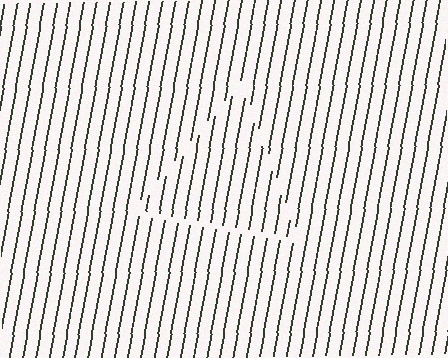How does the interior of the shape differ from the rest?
The interior of the shape contains the same grating, shifted by half a period — the contour is defined by the phase discontinuity where line-ends from the inner and outer gratings abut.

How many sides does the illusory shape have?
3 sides — the line-ends trace a triangle.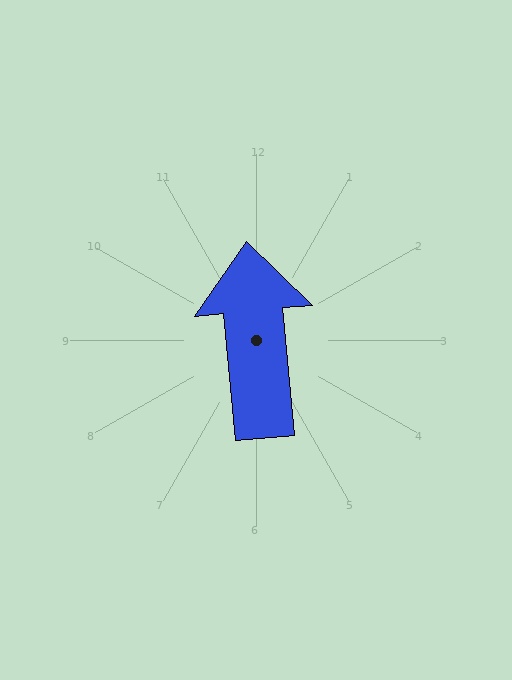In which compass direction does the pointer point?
North.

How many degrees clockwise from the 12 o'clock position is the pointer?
Approximately 355 degrees.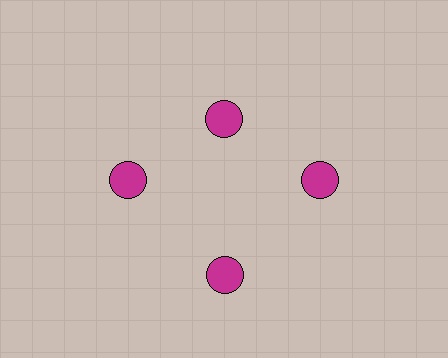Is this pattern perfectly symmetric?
No. The 4 magenta circles are arranged in a ring, but one element near the 12 o'clock position is pulled inward toward the center, breaking the 4-fold rotational symmetry.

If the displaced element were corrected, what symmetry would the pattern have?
It would have 4-fold rotational symmetry — the pattern would map onto itself every 90 degrees.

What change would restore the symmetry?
The symmetry would be restored by moving it outward, back onto the ring so that all 4 circles sit at equal angles and equal distance from the center.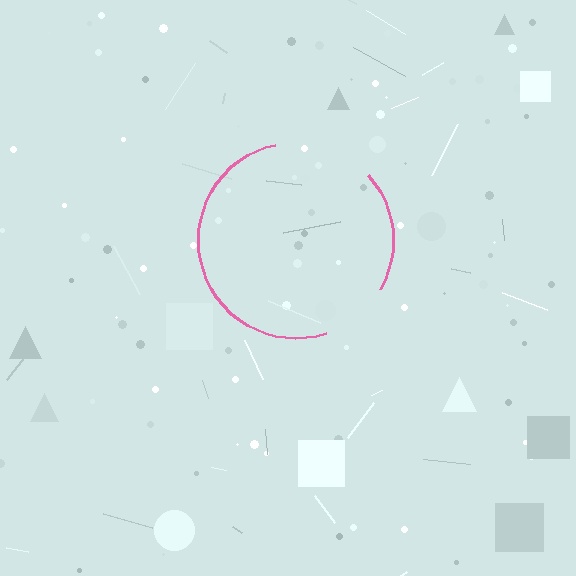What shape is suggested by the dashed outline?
The dashed outline suggests a circle.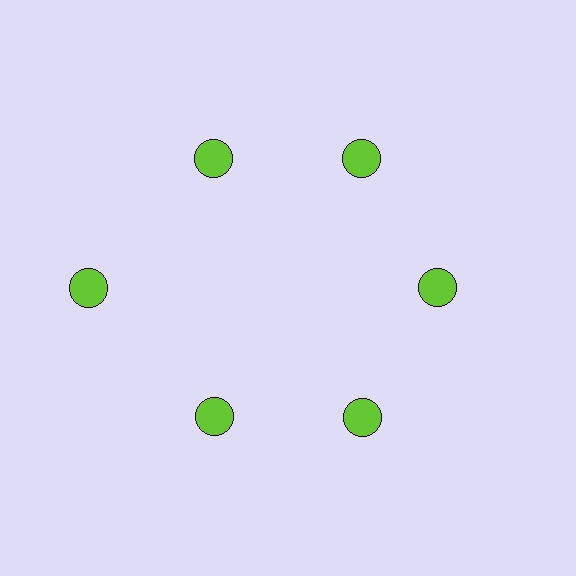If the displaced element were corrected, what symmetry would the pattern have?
It would have 6-fold rotational symmetry — the pattern would map onto itself every 60 degrees.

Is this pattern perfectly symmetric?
No. The 6 lime circles are arranged in a ring, but one element near the 9 o'clock position is pushed outward from the center, breaking the 6-fold rotational symmetry.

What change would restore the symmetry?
The symmetry would be restored by moving it inward, back onto the ring so that all 6 circles sit at equal angles and equal distance from the center.